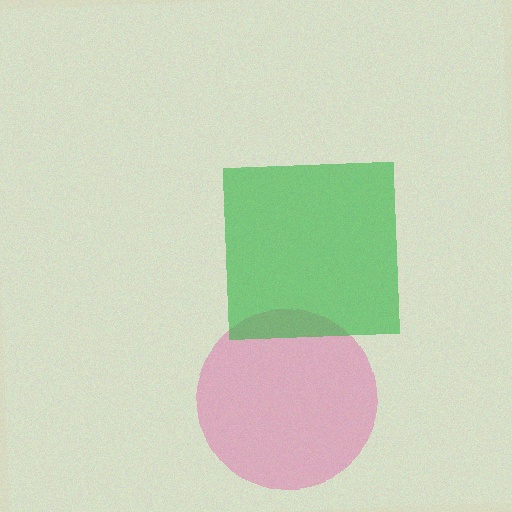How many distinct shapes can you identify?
There are 2 distinct shapes: a pink circle, a green square.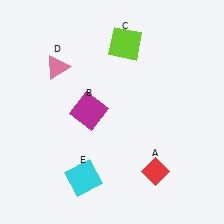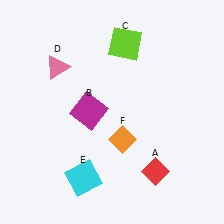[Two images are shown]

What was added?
An orange diamond (F) was added in Image 2.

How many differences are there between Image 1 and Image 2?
There is 1 difference between the two images.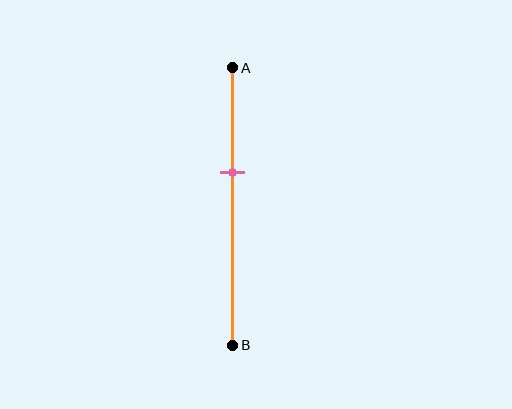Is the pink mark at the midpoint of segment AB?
No, the mark is at about 40% from A, not at the 50% midpoint.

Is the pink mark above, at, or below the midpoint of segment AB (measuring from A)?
The pink mark is above the midpoint of segment AB.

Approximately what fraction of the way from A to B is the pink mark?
The pink mark is approximately 40% of the way from A to B.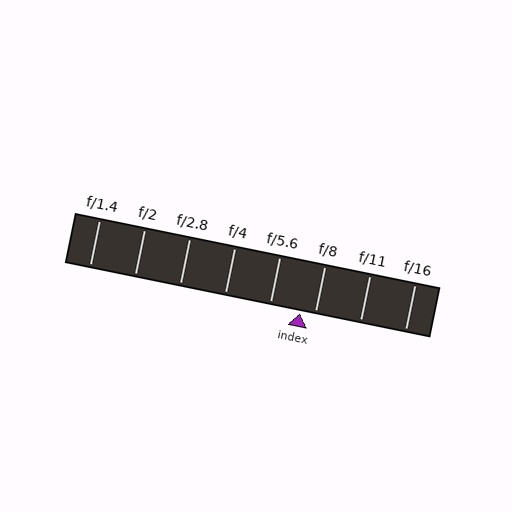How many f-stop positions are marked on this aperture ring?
There are 8 f-stop positions marked.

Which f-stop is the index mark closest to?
The index mark is closest to f/8.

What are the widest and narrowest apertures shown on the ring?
The widest aperture shown is f/1.4 and the narrowest is f/16.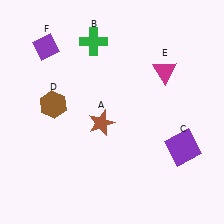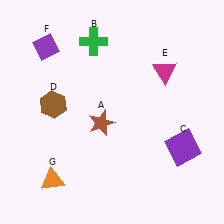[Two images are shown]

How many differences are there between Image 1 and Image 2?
There is 1 difference between the two images.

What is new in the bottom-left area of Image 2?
An orange triangle (G) was added in the bottom-left area of Image 2.